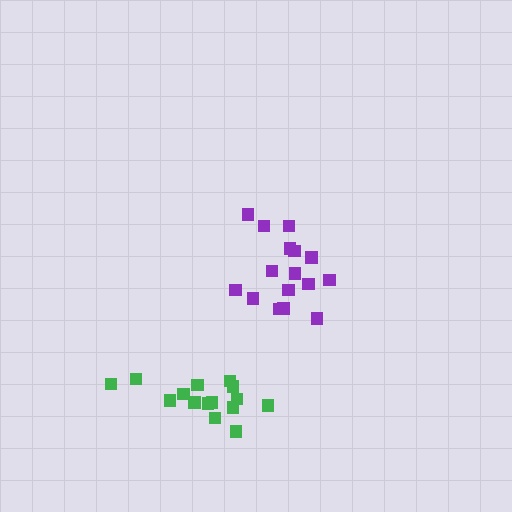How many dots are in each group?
Group 1: 16 dots, Group 2: 15 dots (31 total).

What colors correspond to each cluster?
The clusters are colored: purple, green.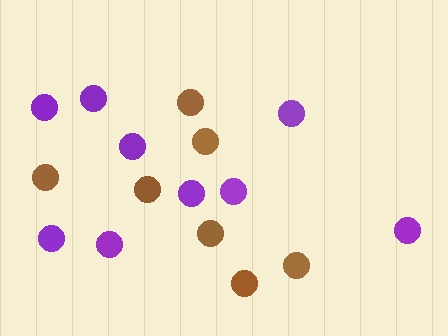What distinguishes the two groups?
There are 2 groups: one group of purple circles (9) and one group of brown circles (7).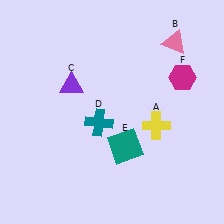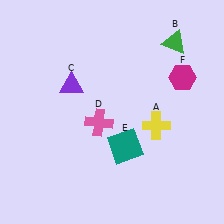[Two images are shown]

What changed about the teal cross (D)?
In Image 1, D is teal. In Image 2, it changed to pink.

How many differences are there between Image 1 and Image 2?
There are 2 differences between the two images.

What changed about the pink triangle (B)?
In Image 1, B is pink. In Image 2, it changed to green.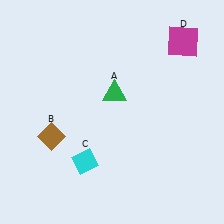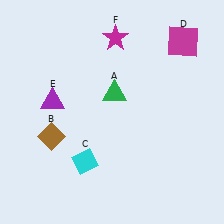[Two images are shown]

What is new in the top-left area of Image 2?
A purple triangle (E) was added in the top-left area of Image 2.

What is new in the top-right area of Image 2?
A magenta star (F) was added in the top-right area of Image 2.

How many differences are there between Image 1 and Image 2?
There are 2 differences between the two images.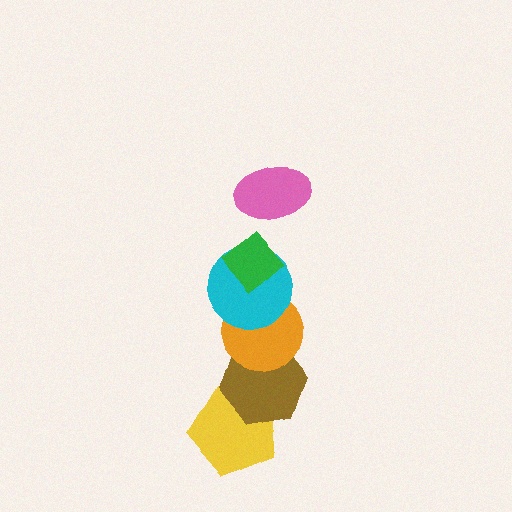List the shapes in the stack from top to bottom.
From top to bottom: the pink ellipse, the green diamond, the cyan circle, the orange circle, the brown hexagon, the yellow pentagon.